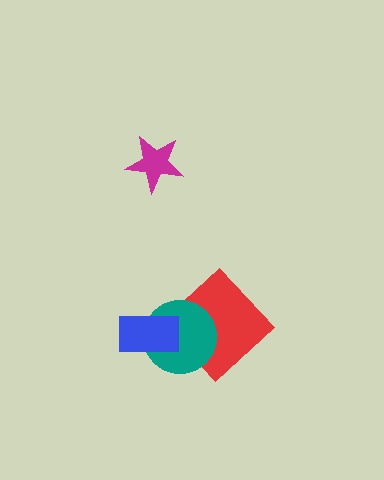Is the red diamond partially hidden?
Yes, it is partially covered by another shape.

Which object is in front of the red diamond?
The teal circle is in front of the red diamond.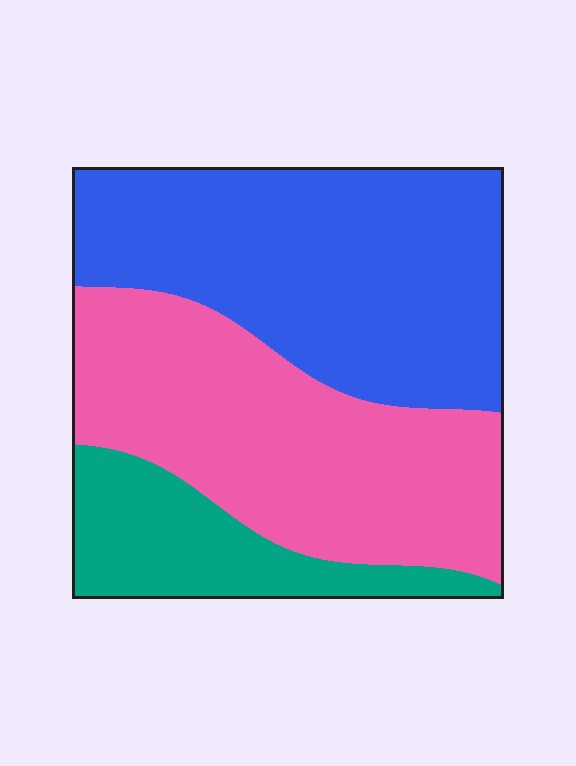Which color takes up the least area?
Teal, at roughly 15%.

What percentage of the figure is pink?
Pink covers about 40% of the figure.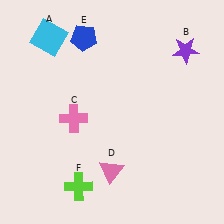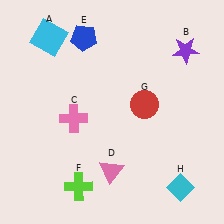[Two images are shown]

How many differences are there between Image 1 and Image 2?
There are 2 differences between the two images.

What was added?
A red circle (G), a cyan diamond (H) were added in Image 2.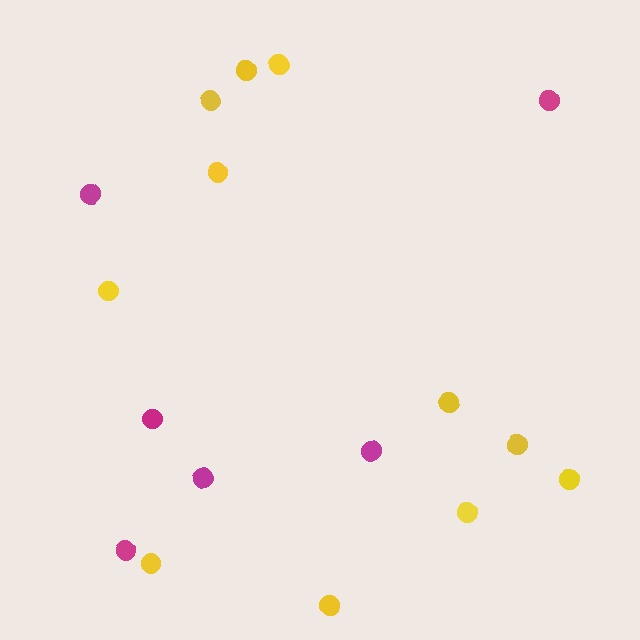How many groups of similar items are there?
There are 2 groups: one group of yellow circles (11) and one group of magenta circles (6).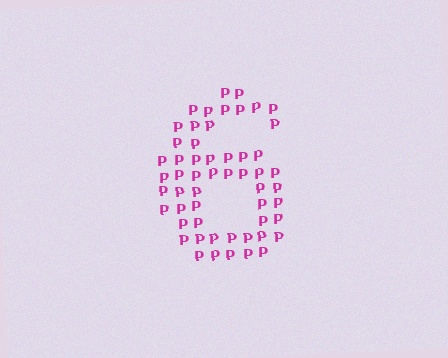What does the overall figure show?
The overall figure shows the digit 6.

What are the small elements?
The small elements are letter P's.